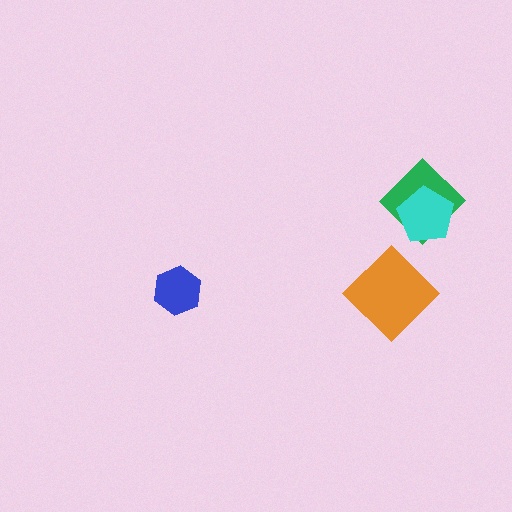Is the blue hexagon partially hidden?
No, no other shape covers it.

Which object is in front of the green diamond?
The cyan pentagon is in front of the green diamond.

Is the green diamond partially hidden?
Yes, it is partially covered by another shape.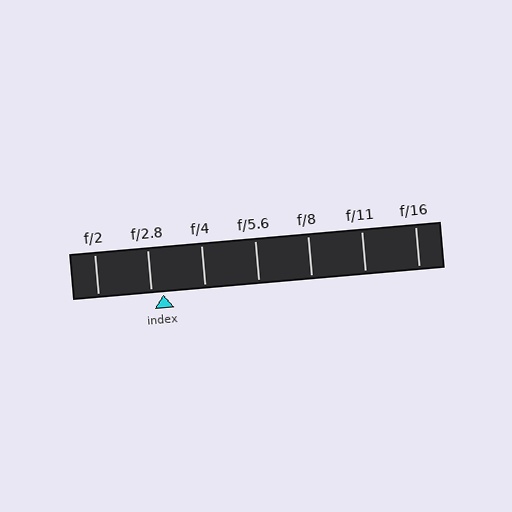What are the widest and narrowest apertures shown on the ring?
The widest aperture shown is f/2 and the narrowest is f/16.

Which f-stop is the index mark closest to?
The index mark is closest to f/2.8.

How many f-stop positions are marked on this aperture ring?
There are 7 f-stop positions marked.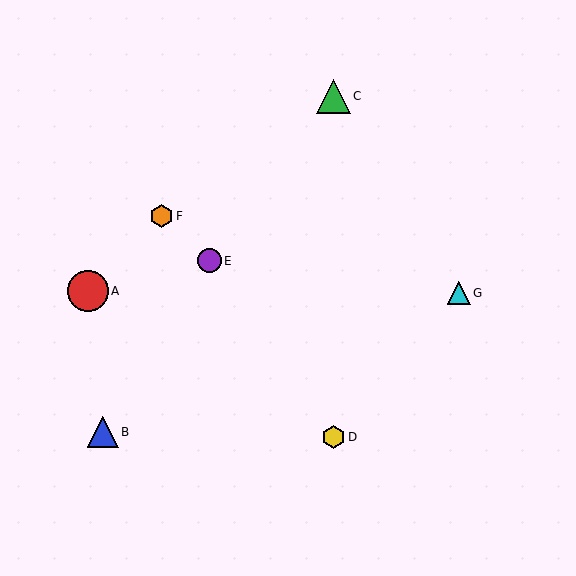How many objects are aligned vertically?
2 objects (C, D) are aligned vertically.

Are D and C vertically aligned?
Yes, both are at x≈333.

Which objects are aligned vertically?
Objects C, D are aligned vertically.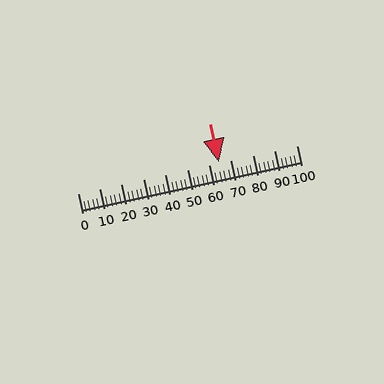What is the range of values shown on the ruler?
The ruler shows values from 0 to 100.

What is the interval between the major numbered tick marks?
The major tick marks are spaced 10 units apart.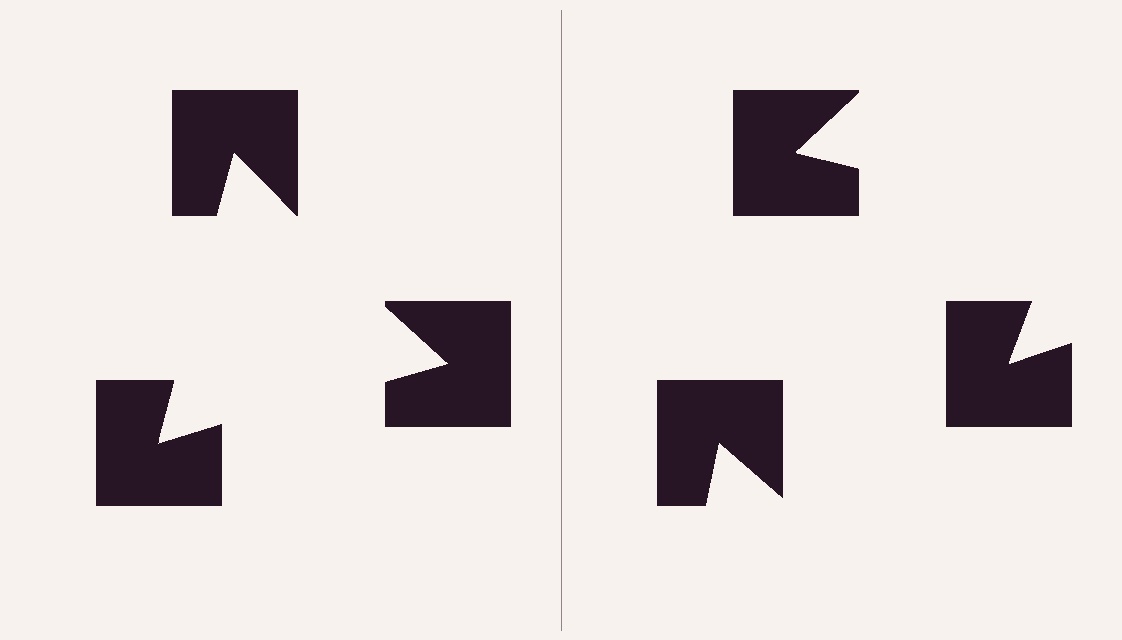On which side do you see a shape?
An illusory triangle appears on the left side. On the right side the wedge cuts are rotated, so no coherent shape forms.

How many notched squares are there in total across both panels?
6 — 3 on each side.